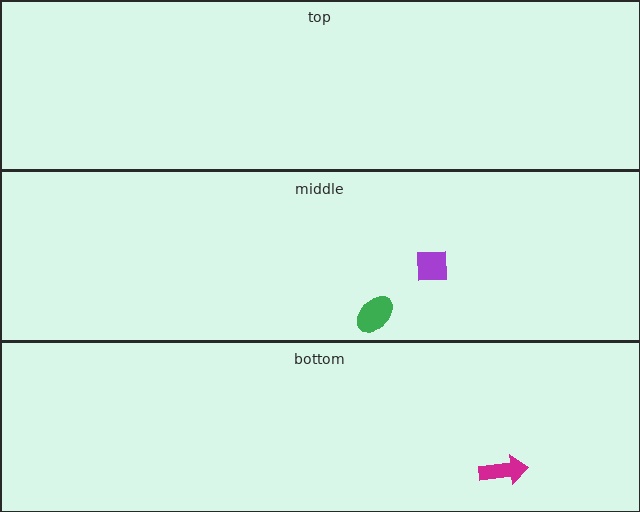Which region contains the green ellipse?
The middle region.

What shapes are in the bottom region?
The magenta arrow.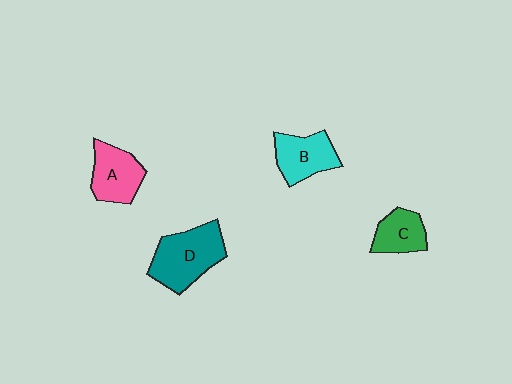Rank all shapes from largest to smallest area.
From largest to smallest: D (teal), A (pink), B (cyan), C (green).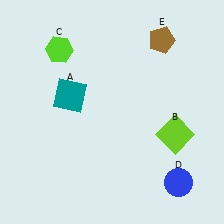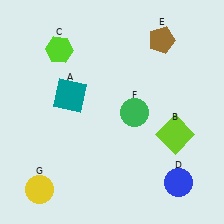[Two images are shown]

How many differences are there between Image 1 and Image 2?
There are 2 differences between the two images.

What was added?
A green circle (F), a yellow circle (G) were added in Image 2.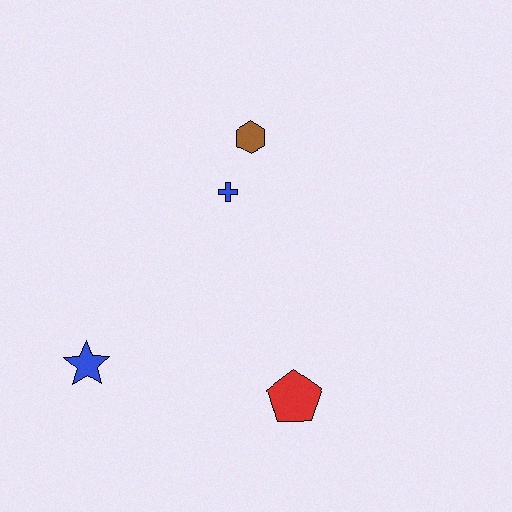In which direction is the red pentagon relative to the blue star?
The red pentagon is to the right of the blue star.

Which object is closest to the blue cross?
The brown hexagon is closest to the blue cross.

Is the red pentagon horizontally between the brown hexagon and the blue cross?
No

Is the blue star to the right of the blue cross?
No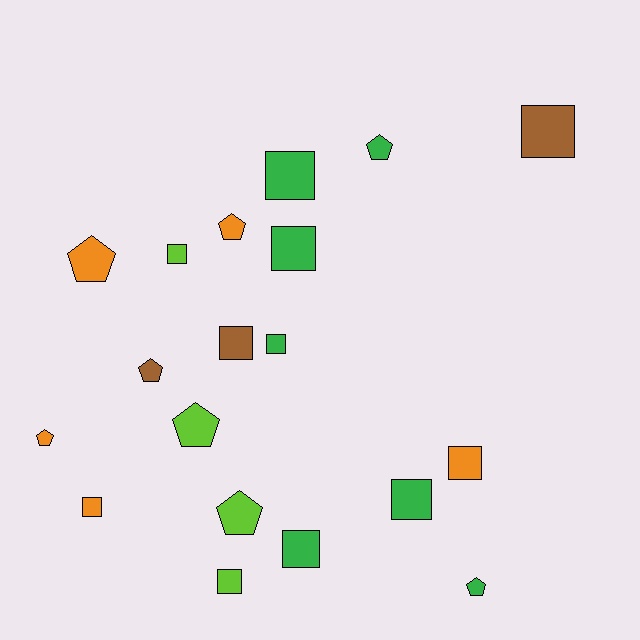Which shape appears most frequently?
Square, with 11 objects.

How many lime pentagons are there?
There are 2 lime pentagons.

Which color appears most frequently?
Green, with 7 objects.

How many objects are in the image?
There are 19 objects.